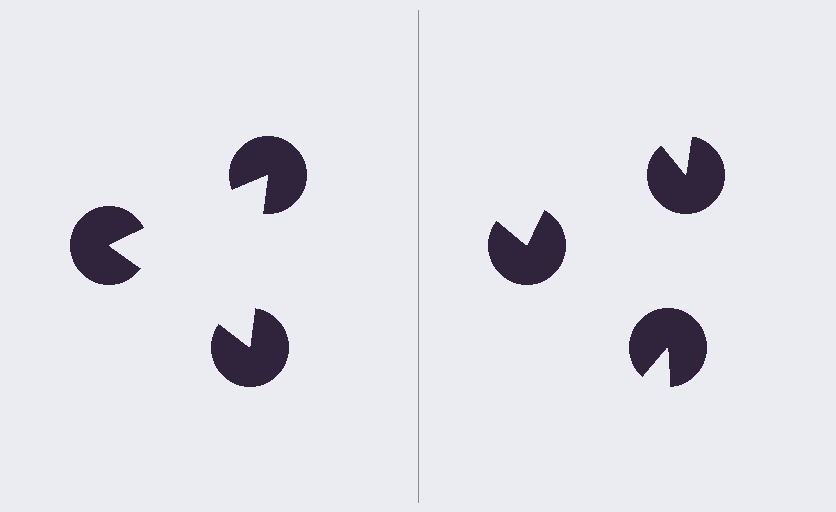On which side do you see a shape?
An illusory triangle appears on the left side. On the right side the wedge cuts are rotated, so no coherent shape forms.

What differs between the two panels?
The pac-man discs are positioned identically on both sides; only the wedge orientations differ. On the left they align to a triangle; on the right they are misaligned.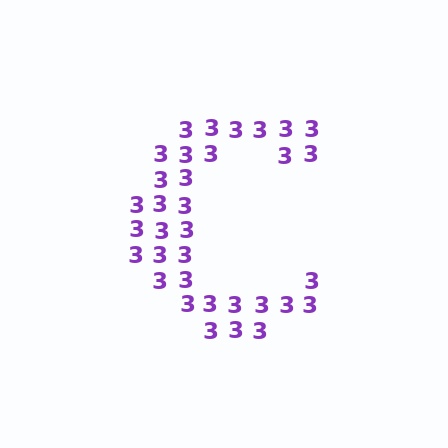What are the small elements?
The small elements are digit 3's.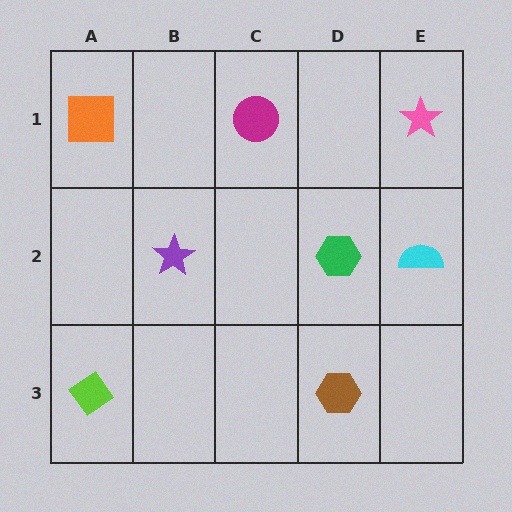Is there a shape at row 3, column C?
No, that cell is empty.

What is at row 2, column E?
A cyan semicircle.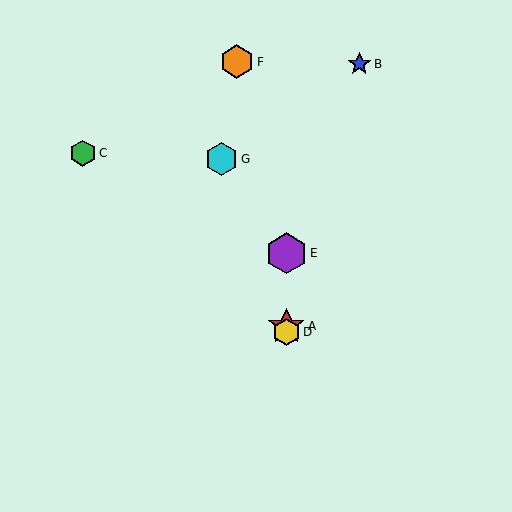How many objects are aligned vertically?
3 objects (A, D, E) are aligned vertically.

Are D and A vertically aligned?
Yes, both are at x≈286.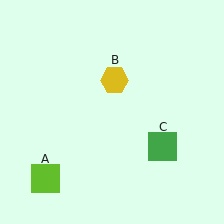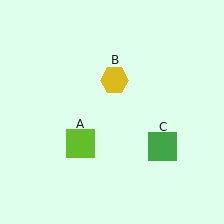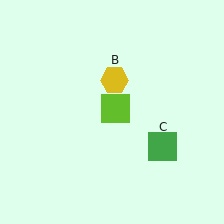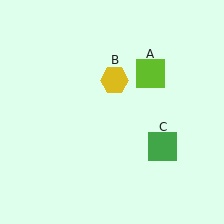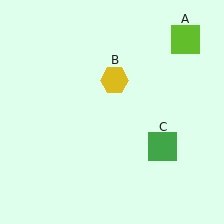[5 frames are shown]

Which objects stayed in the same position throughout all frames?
Yellow hexagon (object B) and green square (object C) remained stationary.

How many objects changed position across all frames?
1 object changed position: lime square (object A).